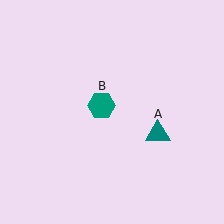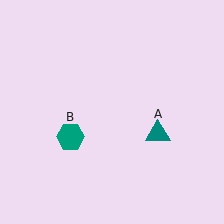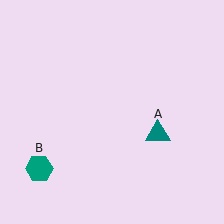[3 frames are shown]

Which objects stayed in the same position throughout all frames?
Teal triangle (object A) remained stationary.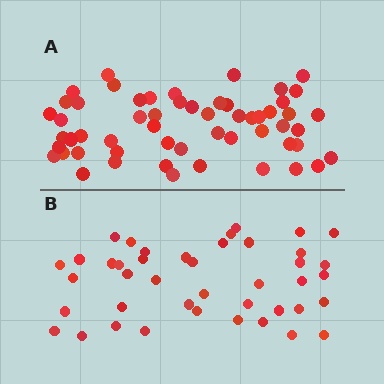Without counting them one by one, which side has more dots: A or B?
Region A (the top region) has more dots.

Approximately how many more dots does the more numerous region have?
Region A has approximately 15 more dots than region B.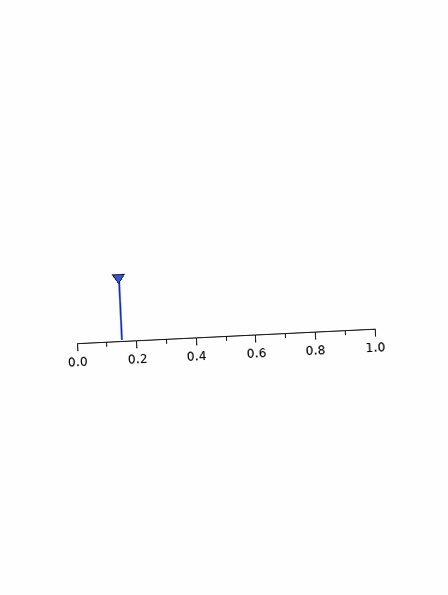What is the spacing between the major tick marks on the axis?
The major ticks are spaced 0.2 apart.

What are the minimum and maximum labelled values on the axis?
The axis runs from 0.0 to 1.0.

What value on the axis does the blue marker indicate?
The marker indicates approximately 0.15.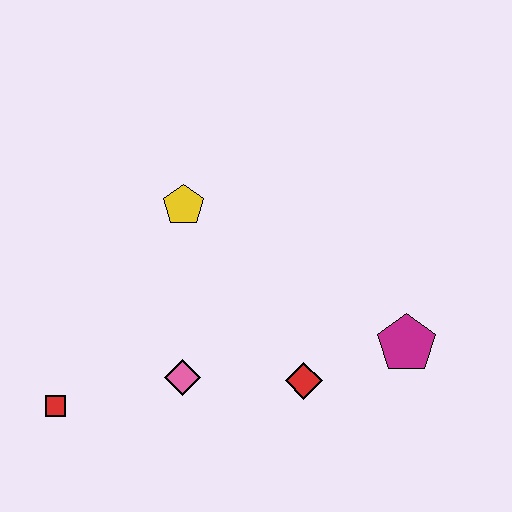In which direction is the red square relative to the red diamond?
The red square is to the left of the red diamond.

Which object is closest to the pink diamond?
The red diamond is closest to the pink diamond.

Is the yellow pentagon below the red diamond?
No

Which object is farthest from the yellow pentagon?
The magenta pentagon is farthest from the yellow pentagon.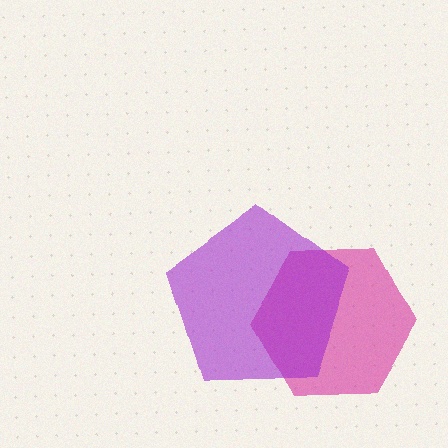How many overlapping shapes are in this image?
There are 2 overlapping shapes in the image.